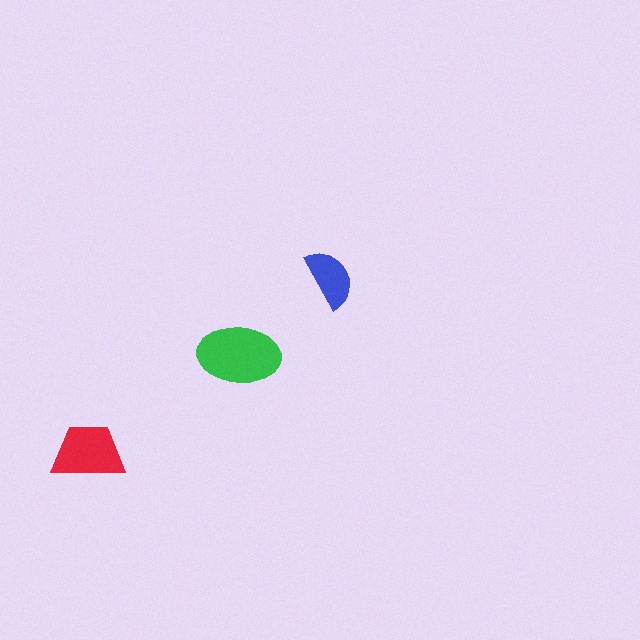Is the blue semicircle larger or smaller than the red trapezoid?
Smaller.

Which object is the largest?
The green ellipse.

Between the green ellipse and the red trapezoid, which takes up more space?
The green ellipse.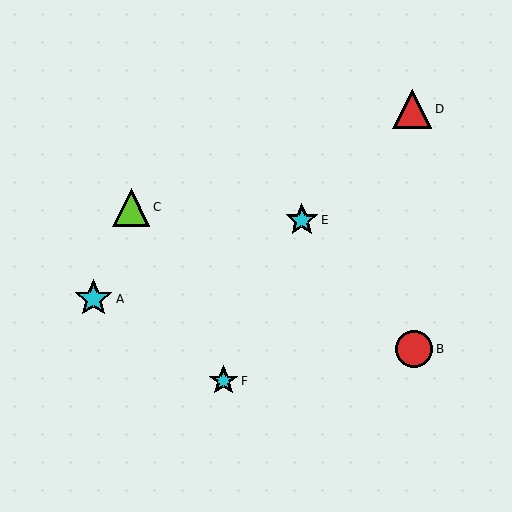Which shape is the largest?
The red triangle (labeled D) is the largest.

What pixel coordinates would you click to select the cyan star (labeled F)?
Click at (224, 381) to select the cyan star F.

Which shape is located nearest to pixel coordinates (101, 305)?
The cyan star (labeled A) at (94, 299) is nearest to that location.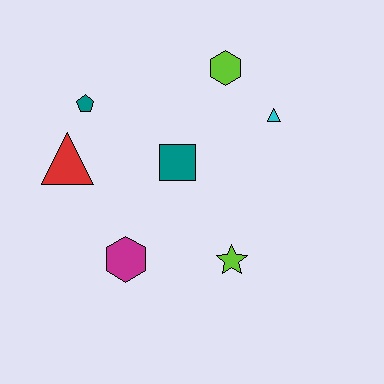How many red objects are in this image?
There is 1 red object.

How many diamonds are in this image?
There are no diamonds.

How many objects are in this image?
There are 7 objects.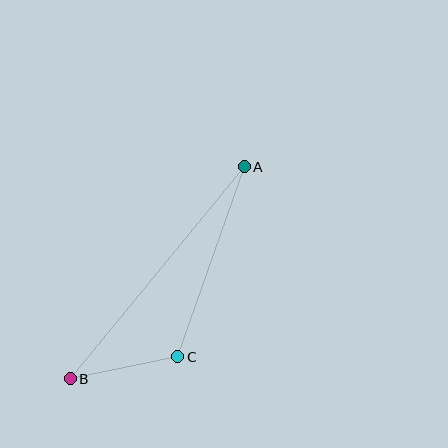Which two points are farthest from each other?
Points A and B are farthest from each other.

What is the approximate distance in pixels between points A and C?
The distance between A and C is approximately 201 pixels.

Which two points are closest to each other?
Points B and C are closest to each other.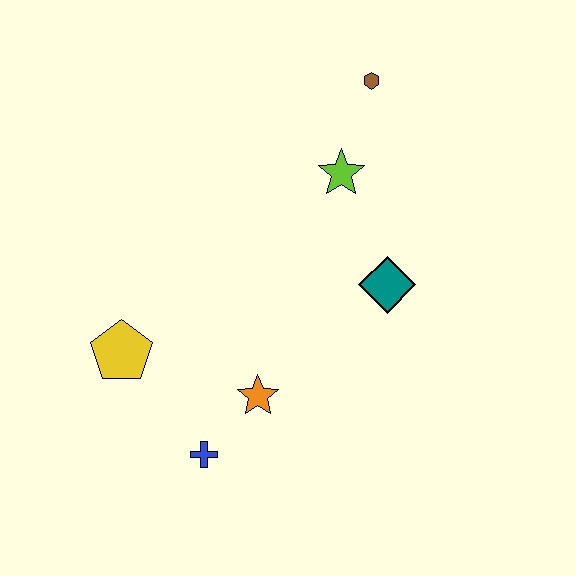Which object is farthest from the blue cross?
The brown hexagon is farthest from the blue cross.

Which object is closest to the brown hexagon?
The lime star is closest to the brown hexagon.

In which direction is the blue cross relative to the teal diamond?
The blue cross is to the left of the teal diamond.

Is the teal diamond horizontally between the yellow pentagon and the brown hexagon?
No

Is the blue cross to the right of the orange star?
No